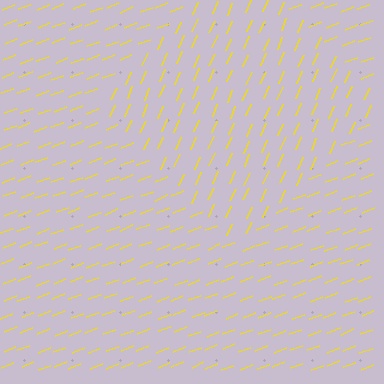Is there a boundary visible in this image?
Yes, there is a texture boundary formed by a change in line orientation.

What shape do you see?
I see a diamond.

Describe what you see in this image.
The image is filled with small yellow line segments. A diamond region in the image has lines oriented differently from the surrounding lines, creating a visible texture boundary.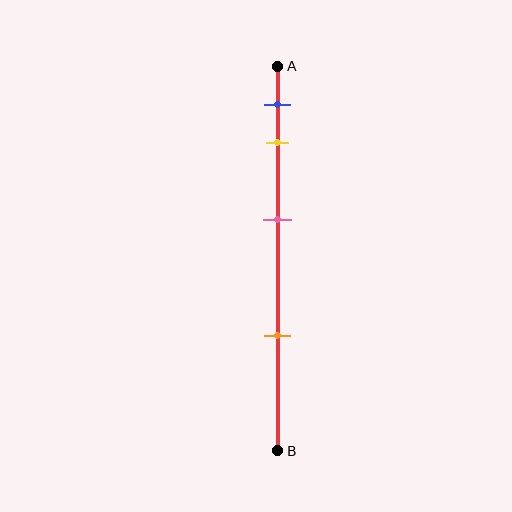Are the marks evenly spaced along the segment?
No, the marks are not evenly spaced.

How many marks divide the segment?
There are 4 marks dividing the segment.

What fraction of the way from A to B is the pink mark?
The pink mark is approximately 40% (0.4) of the way from A to B.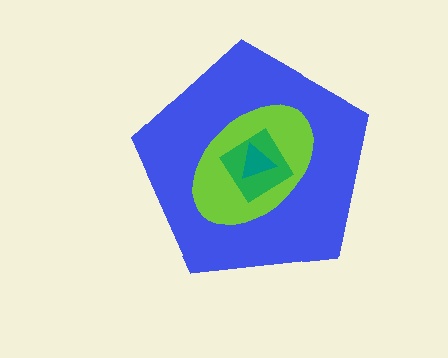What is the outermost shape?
The blue pentagon.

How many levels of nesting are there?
4.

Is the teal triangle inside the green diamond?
Yes.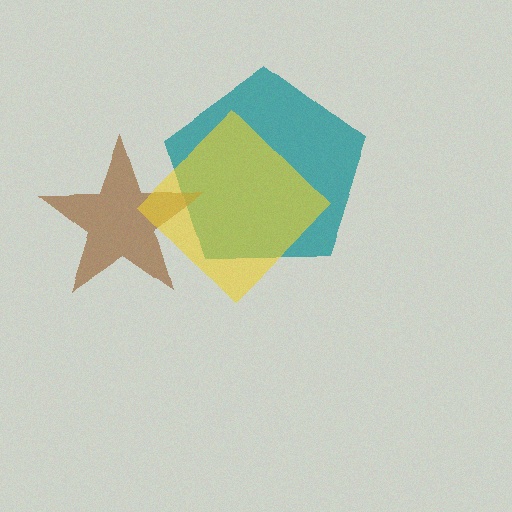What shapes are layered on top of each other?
The layered shapes are: a teal pentagon, a brown star, a yellow diamond.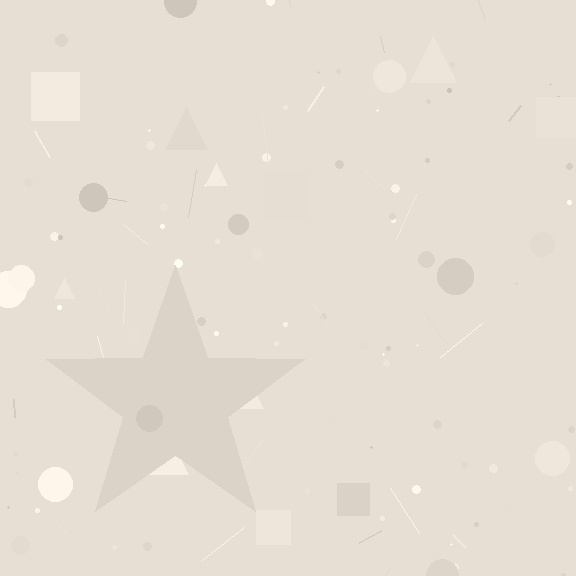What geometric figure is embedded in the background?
A star is embedded in the background.